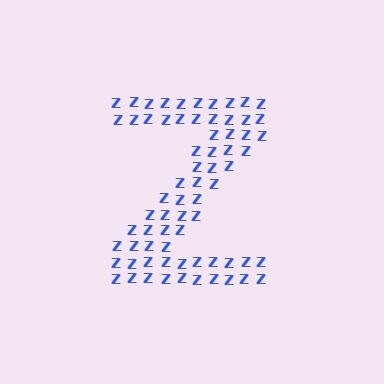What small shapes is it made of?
It is made of small letter Z's.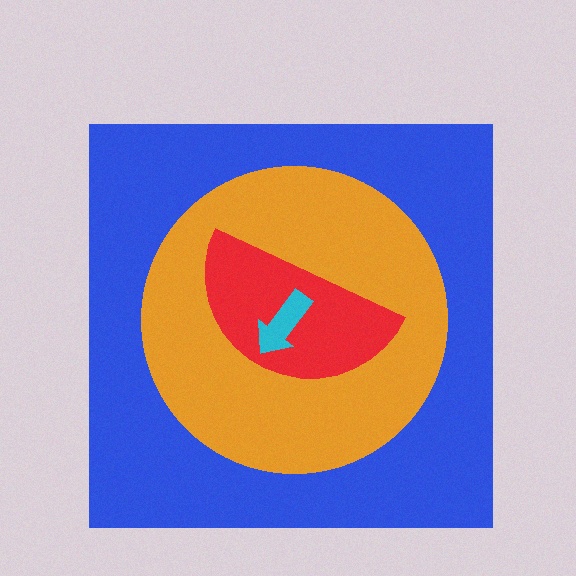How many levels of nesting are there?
4.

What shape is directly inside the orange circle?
The red semicircle.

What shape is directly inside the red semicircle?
The cyan arrow.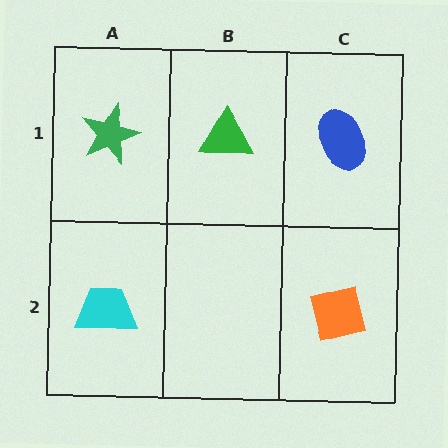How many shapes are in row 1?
3 shapes.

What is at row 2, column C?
An orange square.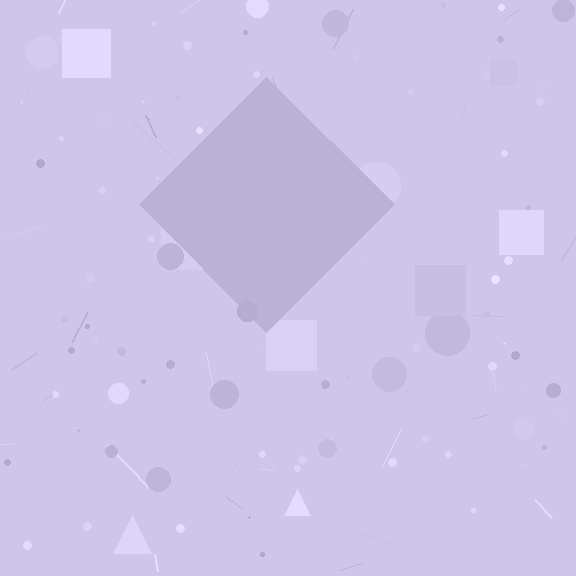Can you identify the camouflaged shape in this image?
The camouflaged shape is a diamond.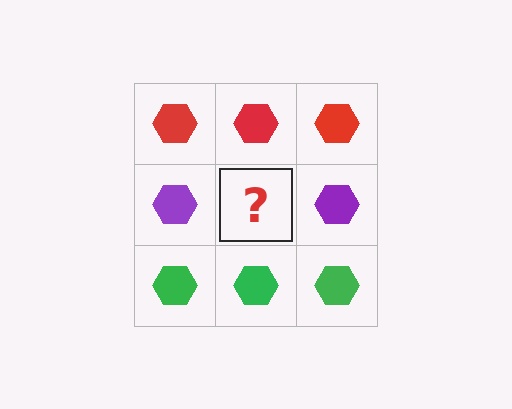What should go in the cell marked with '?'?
The missing cell should contain a purple hexagon.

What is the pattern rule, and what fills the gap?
The rule is that each row has a consistent color. The gap should be filled with a purple hexagon.